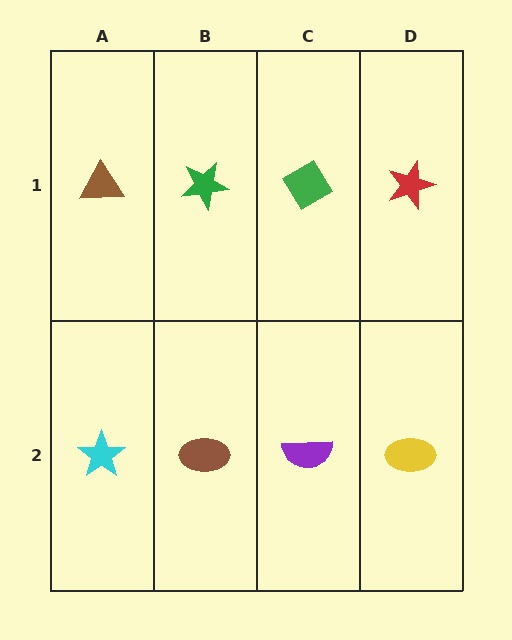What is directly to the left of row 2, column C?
A brown ellipse.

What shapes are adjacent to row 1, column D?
A yellow ellipse (row 2, column D), a green diamond (row 1, column C).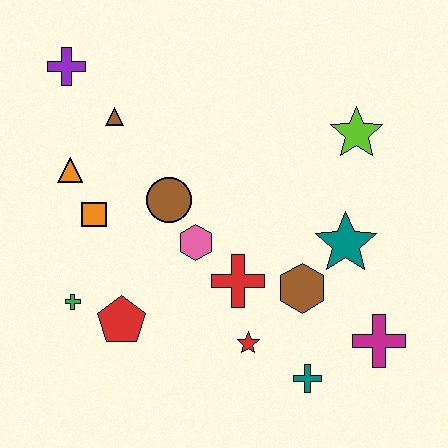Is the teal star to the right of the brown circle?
Yes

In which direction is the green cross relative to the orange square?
The green cross is below the orange square.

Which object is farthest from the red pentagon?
The lime star is farthest from the red pentagon.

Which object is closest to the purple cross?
The brown triangle is closest to the purple cross.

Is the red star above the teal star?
No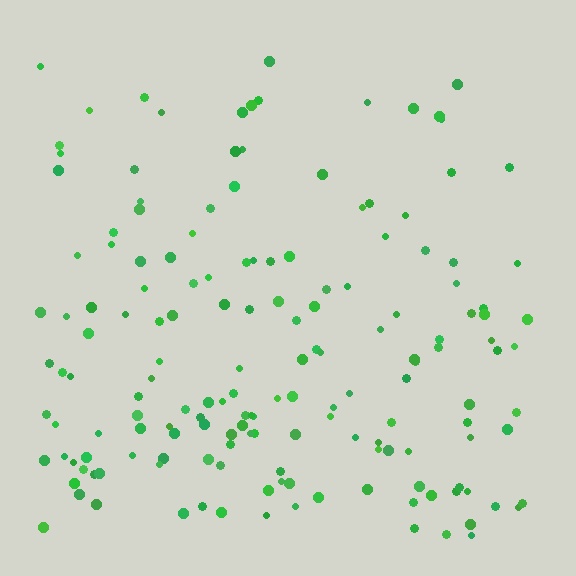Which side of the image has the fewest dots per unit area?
The top.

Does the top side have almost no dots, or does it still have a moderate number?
Still a moderate number, just noticeably fewer than the bottom.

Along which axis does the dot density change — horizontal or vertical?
Vertical.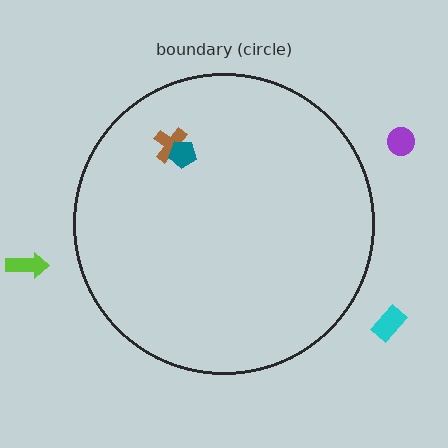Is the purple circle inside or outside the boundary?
Outside.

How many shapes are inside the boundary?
2 inside, 3 outside.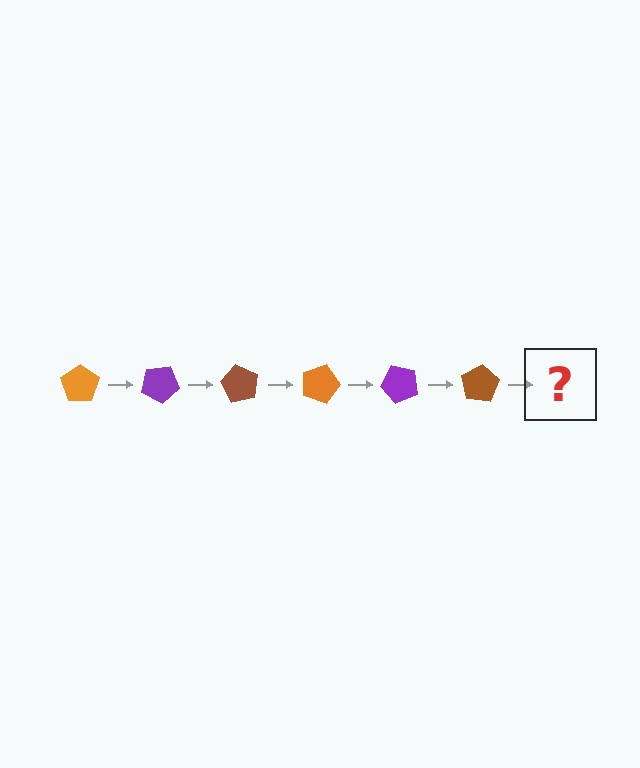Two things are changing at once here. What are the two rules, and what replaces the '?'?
The two rules are that it rotates 30 degrees each step and the color cycles through orange, purple, and brown. The '?' should be an orange pentagon, rotated 180 degrees from the start.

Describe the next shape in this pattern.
It should be an orange pentagon, rotated 180 degrees from the start.